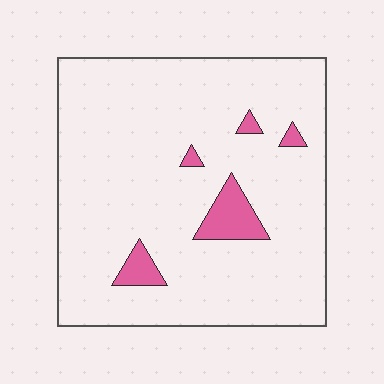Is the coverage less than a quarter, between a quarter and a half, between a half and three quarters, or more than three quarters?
Less than a quarter.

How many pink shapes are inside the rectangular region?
5.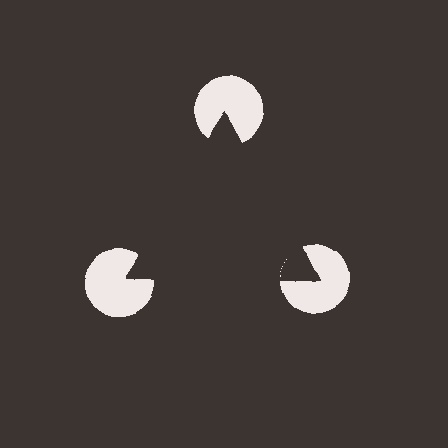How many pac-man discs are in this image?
There are 3 — one at each vertex of the illusory triangle.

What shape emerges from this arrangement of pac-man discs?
An illusory triangle — its edges are inferred from the aligned wedge cuts in the pac-man discs, not physically drawn.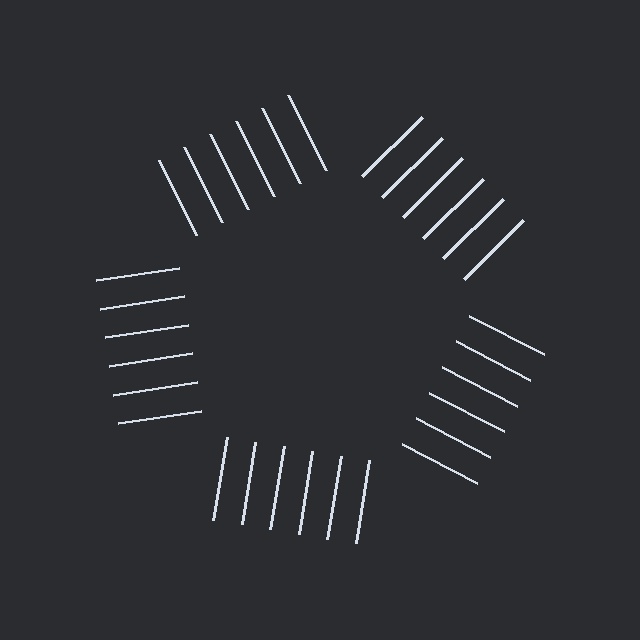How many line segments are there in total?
30 — 6 along each of the 5 edges.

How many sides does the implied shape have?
5 sides — the line-ends trace a pentagon.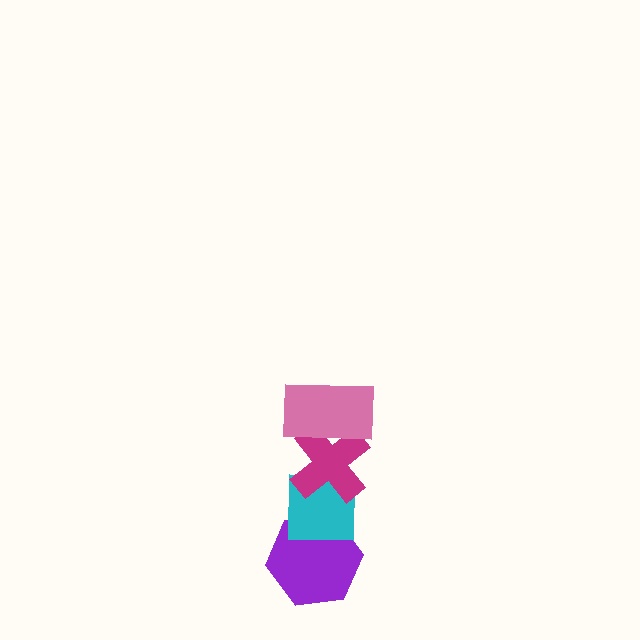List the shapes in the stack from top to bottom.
From top to bottom: the pink rectangle, the magenta cross, the cyan square, the purple hexagon.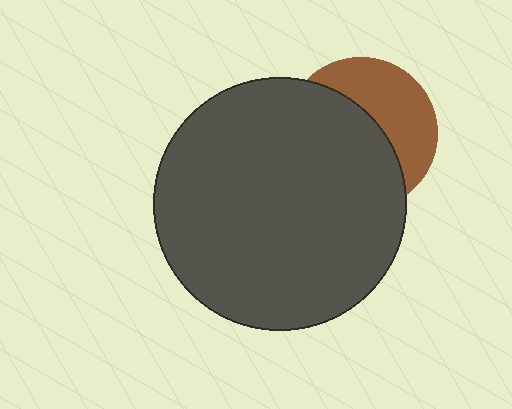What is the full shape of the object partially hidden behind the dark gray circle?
The partially hidden object is a brown circle.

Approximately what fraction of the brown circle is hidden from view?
Roughly 60% of the brown circle is hidden behind the dark gray circle.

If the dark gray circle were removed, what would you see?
You would see the complete brown circle.